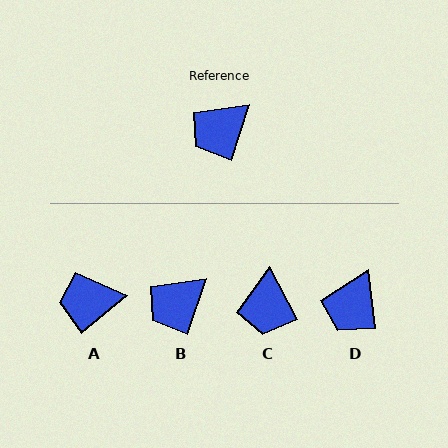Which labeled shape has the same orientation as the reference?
B.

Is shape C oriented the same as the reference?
No, it is off by about 46 degrees.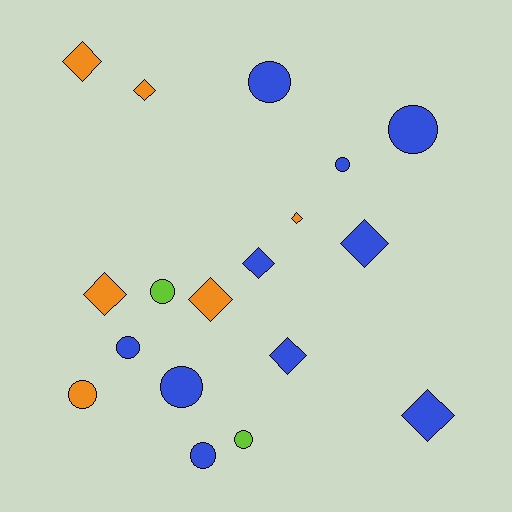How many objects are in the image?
There are 18 objects.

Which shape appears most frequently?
Diamond, with 9 objects.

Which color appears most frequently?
Blue, with 10 objects.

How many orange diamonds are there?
There are 5 orange diamonds.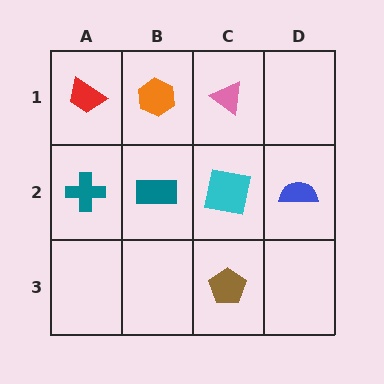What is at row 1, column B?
An orange hexagon.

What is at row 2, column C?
A cyan square.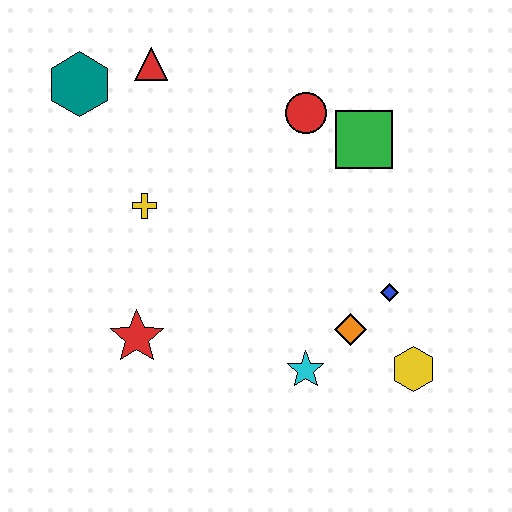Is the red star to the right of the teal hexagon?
Yes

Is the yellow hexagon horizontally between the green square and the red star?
No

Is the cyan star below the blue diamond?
Yes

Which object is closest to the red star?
The yellow cross is closest to the red star.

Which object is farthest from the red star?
The green square is farthest from the red star.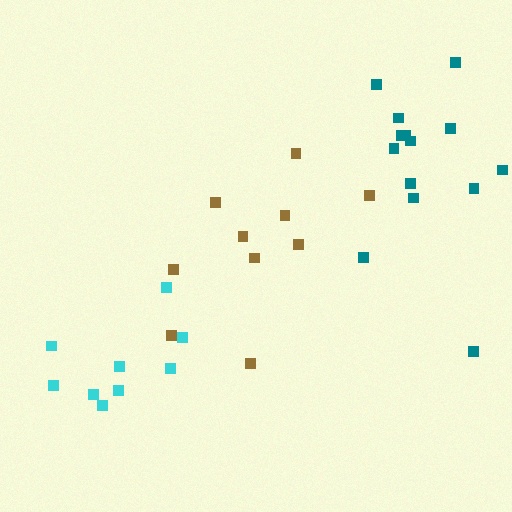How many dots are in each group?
Group 1: 10 dots, Group 2: 9 dots, Group 3: 14 dots (33 total).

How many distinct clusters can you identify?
There are 3 distinct clusters.